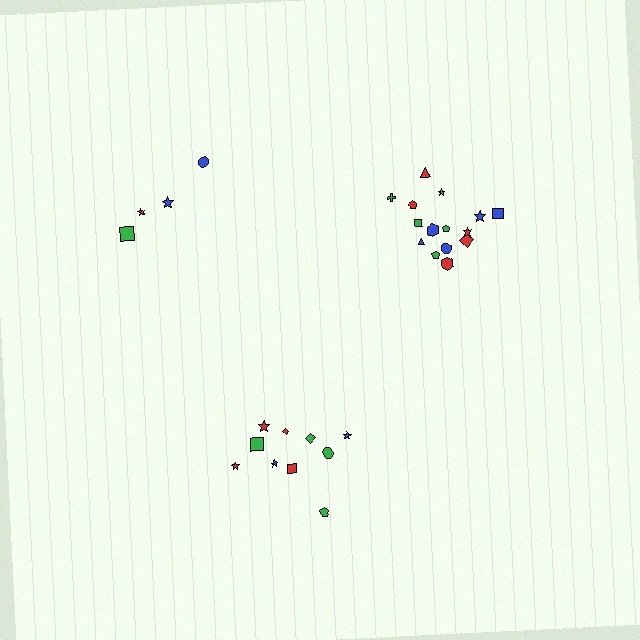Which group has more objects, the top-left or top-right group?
The top-right group.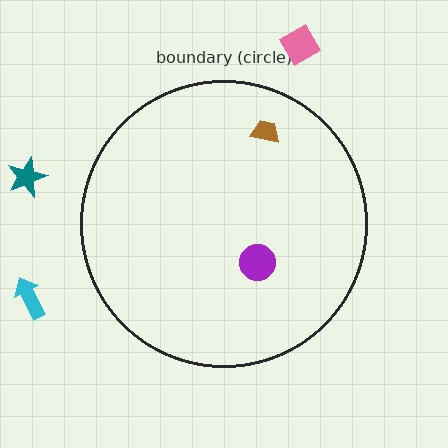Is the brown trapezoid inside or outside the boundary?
Inside.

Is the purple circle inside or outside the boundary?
Inside.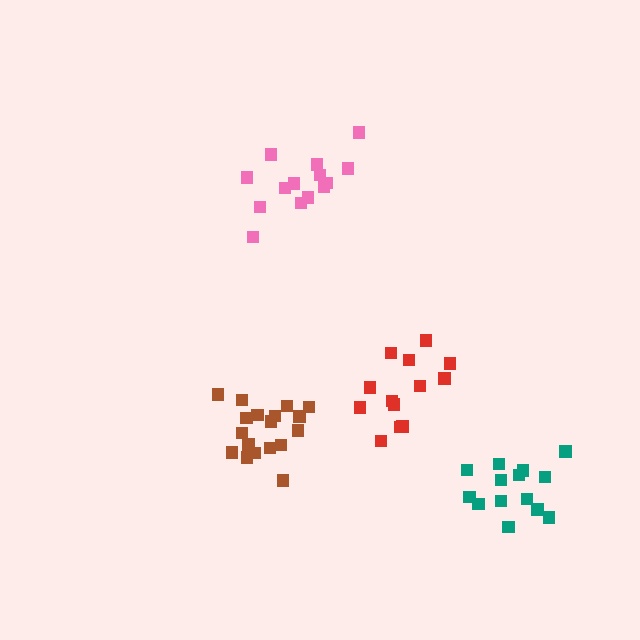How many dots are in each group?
Group 1: 14 dots, Group 2: 13 dots, Group 3: 18 dots, Group 4: 14 dots (59 total).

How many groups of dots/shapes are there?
There are 4 groups.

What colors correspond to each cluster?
The clusters are colored: pink, red, brown, teal.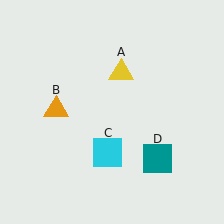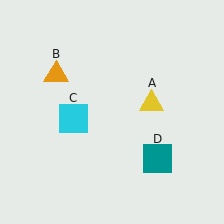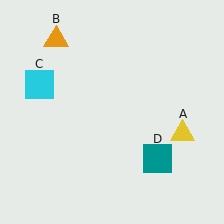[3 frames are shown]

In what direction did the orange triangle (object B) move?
The orange triangle (object B) moved up.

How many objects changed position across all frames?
3 objects changed position: yellow triangle (object A), orange triangle (object B), cyan square (object C).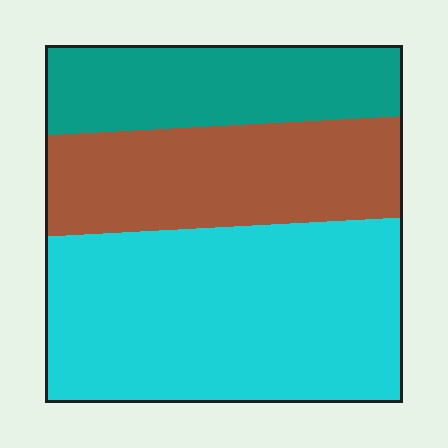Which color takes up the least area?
Teal, at roughly 25%.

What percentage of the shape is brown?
Brown covers roughly 30% of the shape.